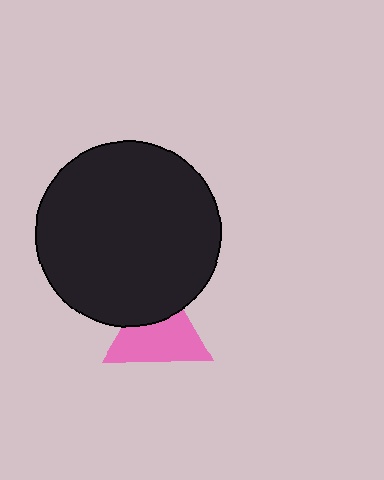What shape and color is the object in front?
The object in front is a black circle.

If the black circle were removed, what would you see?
You would see the complete pink triangle.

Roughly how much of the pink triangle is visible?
Most of it is visible (roughly 66%).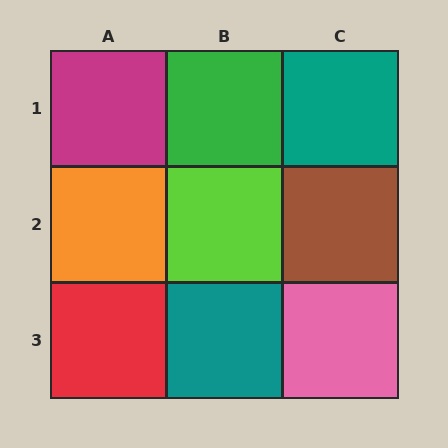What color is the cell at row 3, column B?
Teal.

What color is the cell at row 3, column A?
Red.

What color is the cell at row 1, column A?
Magenta.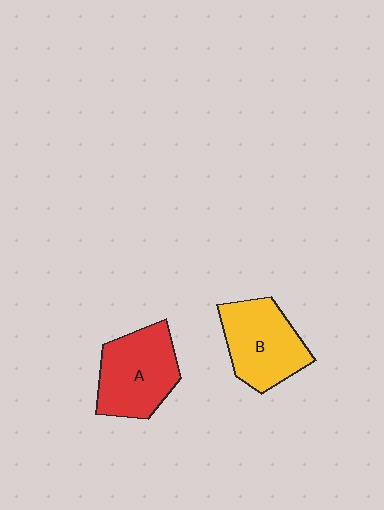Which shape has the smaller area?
Shape B (yellow).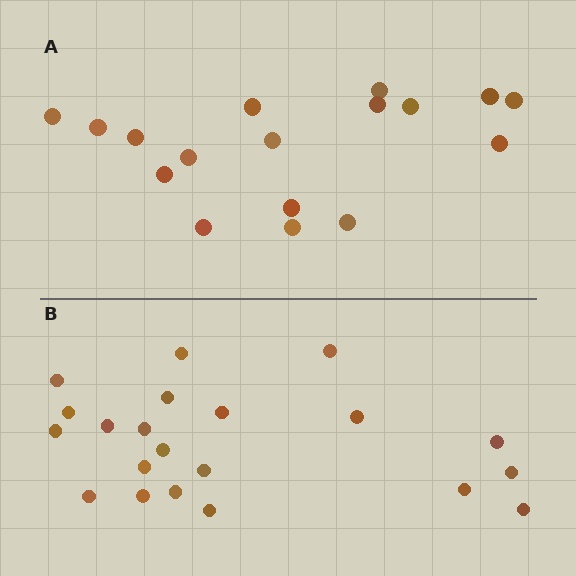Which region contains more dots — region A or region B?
Region B (the bottom region) has more dots.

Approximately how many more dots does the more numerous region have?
Region B has about 4 more dots than region A.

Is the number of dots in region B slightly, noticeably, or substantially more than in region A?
Region B has only slightly more — the two regions are fairly close. The ratio is roughly 1.2 to 1.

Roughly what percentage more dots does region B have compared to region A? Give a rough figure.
About 25% more.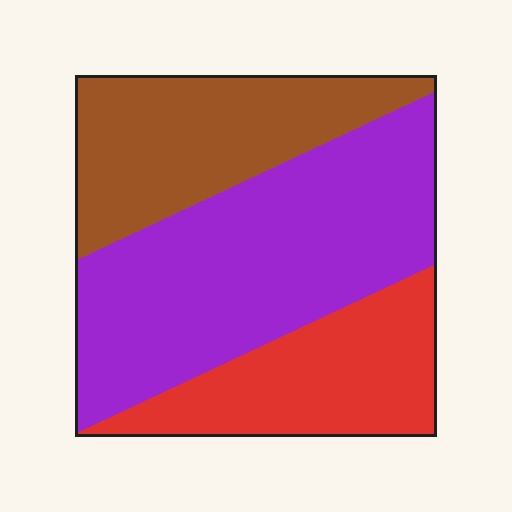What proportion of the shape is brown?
Brown covers around 30% of the shape.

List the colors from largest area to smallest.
From largest to smallest: purple, brown, red.